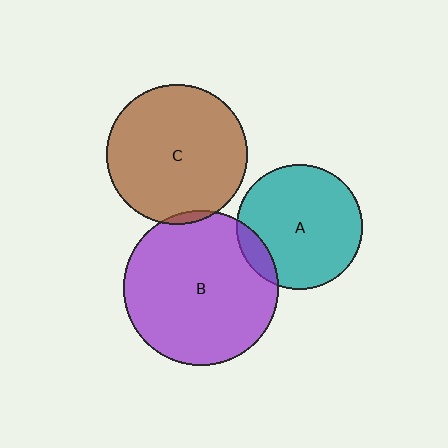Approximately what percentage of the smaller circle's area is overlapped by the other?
Approximately 5%.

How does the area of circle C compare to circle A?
Approximately 1.3 times.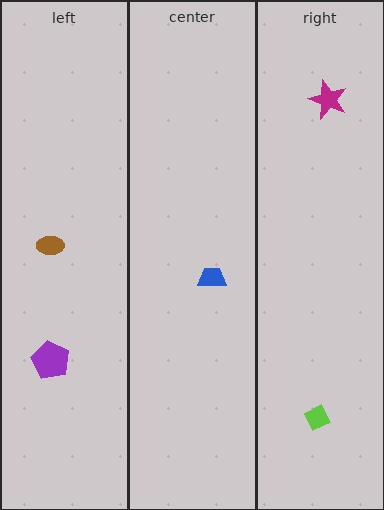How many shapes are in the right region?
2.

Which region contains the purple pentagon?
The left region.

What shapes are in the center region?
The blue trapezoid.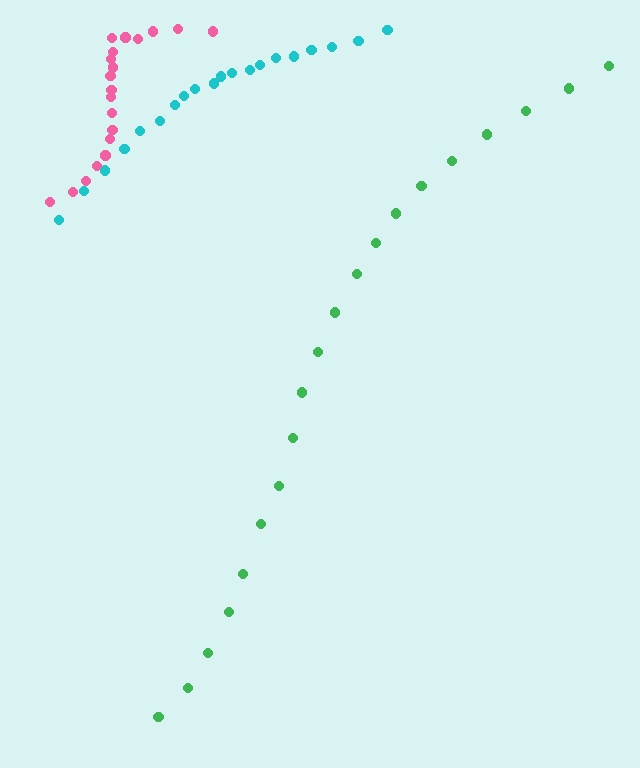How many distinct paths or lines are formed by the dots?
There are 3 distinct paths.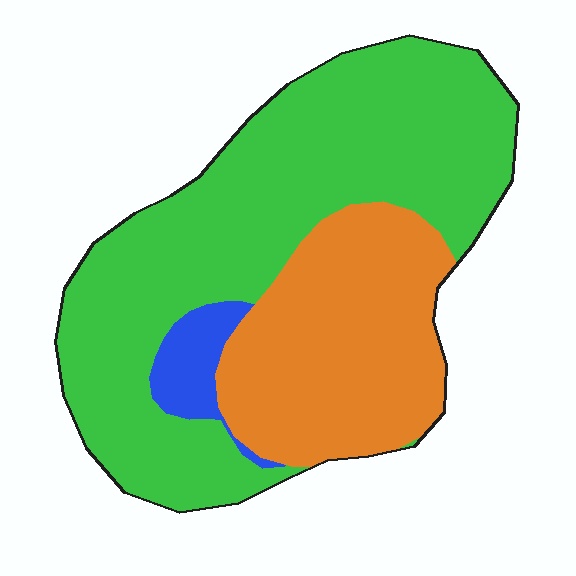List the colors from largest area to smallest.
From largest to smallest: green, orange, blue.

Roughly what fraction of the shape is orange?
Orange covers around 30% of the shape.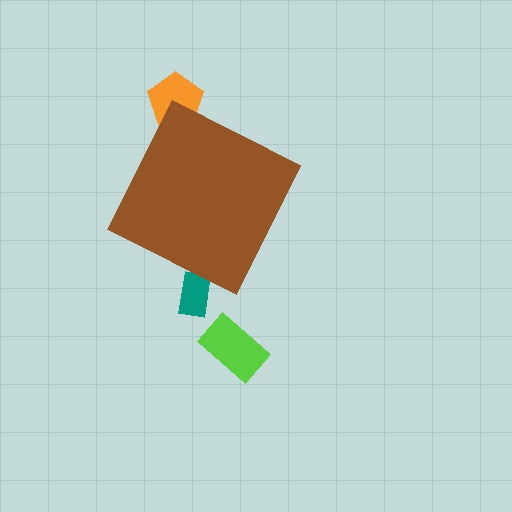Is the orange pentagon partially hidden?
Yes, the orange pentagon is partially hidden behind the brown diamond.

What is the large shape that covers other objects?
A brown diamond.